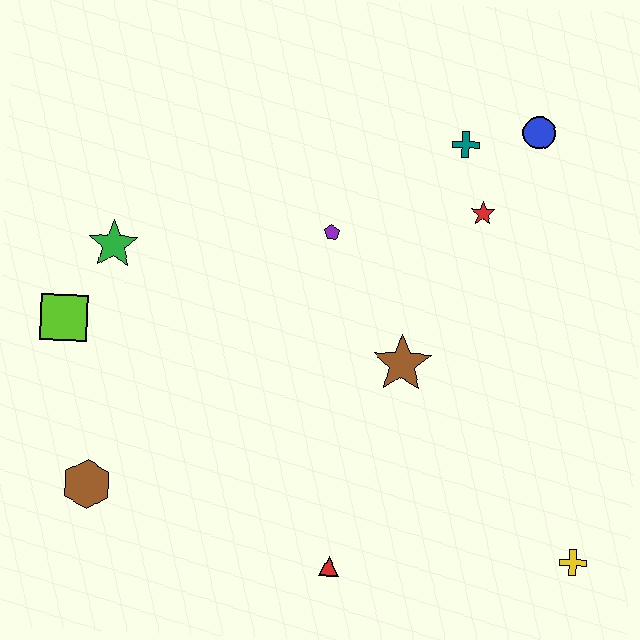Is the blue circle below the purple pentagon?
No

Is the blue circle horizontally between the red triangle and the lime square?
No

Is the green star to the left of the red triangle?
Yes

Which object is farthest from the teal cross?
The brown hexagon is farthest from the teal cross.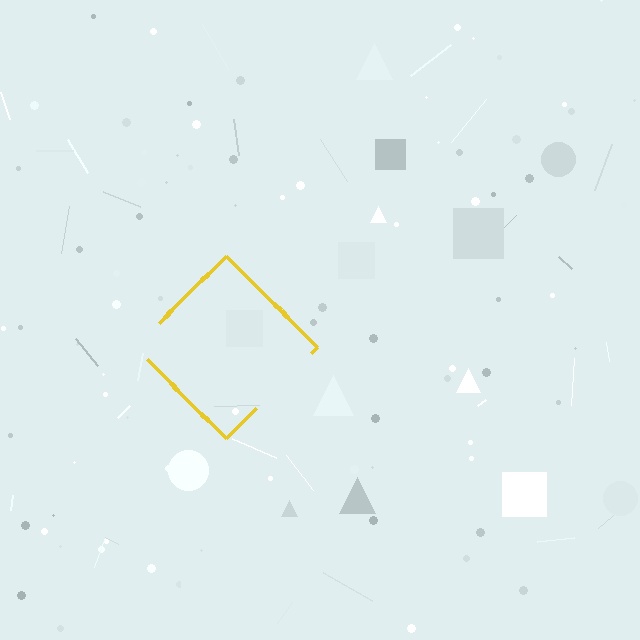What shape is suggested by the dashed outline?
The dashed outline suggests a diamond.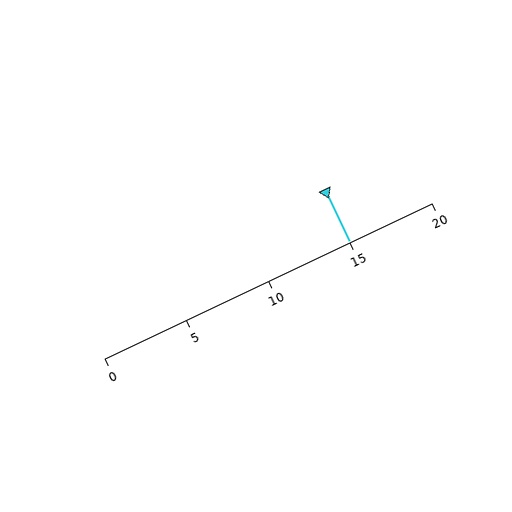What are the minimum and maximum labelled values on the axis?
The axis runs from 0 to 20.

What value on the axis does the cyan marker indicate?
The marker indicates approximately 15.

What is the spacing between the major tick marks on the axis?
The major ticks are spaced 5 apart.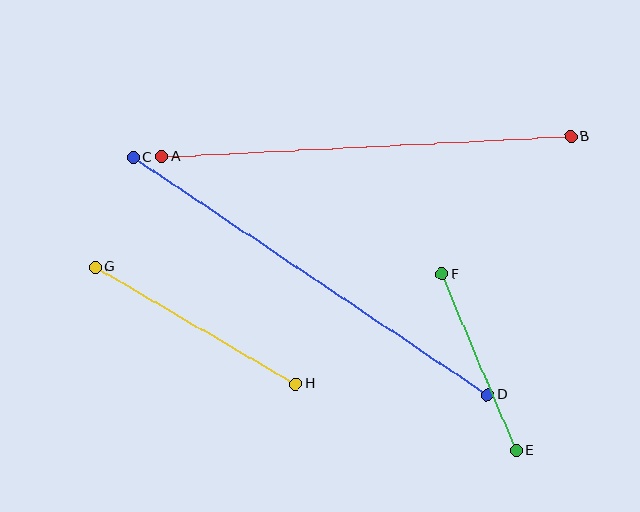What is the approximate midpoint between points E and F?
The midpoint is at approximately (479, 362) pixels.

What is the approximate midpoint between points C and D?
The midpoint is at approximately (310, 276) pixels.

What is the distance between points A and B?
The distance is approximately 410 pixels.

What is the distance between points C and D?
The distance is approximately 427 pixels.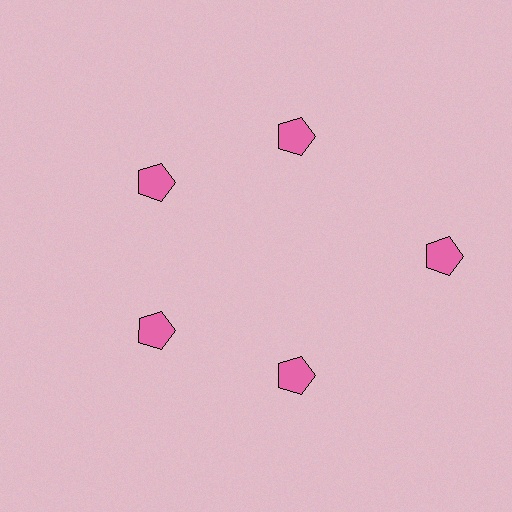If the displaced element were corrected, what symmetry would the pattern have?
It would have 5-fold rotational symmetry — the pattern would map onto itself every 72 degrees.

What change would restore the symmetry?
The symmetry would be restored by moving it inward, back onto the ring so that all 5 pentagons sit at equal angles and equal distance from the center.